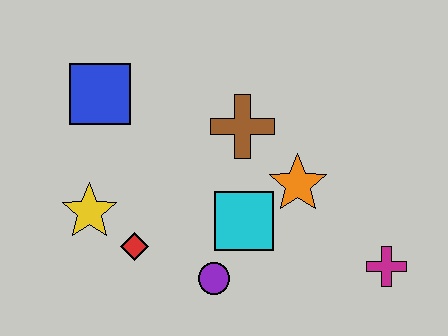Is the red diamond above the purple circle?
Yes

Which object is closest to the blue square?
The yellow star is closest to the blue square.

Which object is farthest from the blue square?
The magenta cross is farthest from the blue square.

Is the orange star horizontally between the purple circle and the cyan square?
No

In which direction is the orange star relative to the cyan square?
The orange star is to the right of the cyan square.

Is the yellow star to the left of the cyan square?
Yes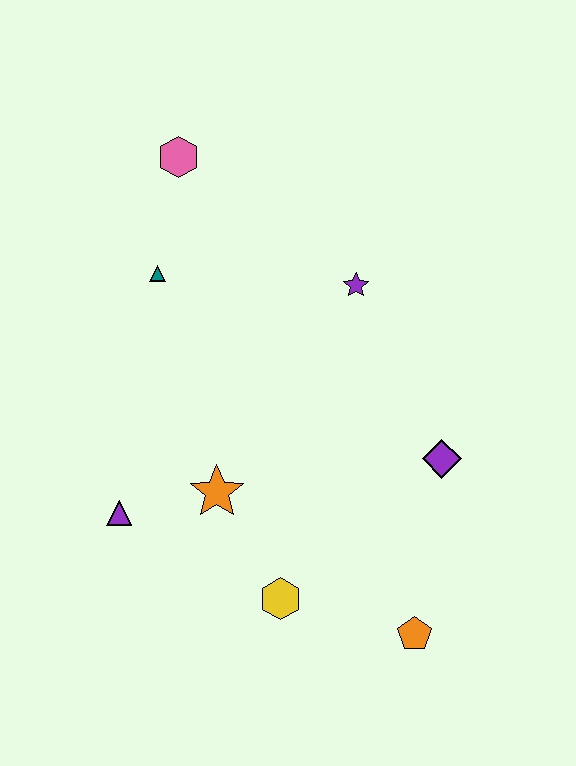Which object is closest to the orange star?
The purple triangle is closest to the orange star.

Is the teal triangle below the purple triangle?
No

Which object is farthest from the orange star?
The pink hexagon is farthest from the orange star.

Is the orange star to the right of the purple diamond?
No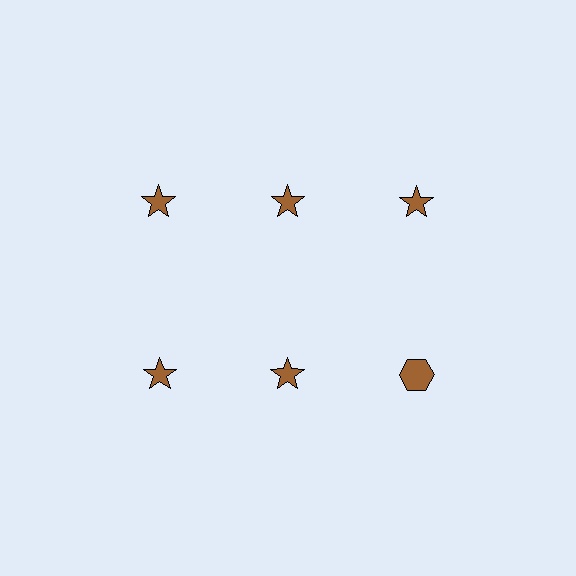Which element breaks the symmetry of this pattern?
The brown hexagon in the second row, center column breaks the symmetry. All other shapes are brown stars.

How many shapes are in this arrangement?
There are 6 shapes arranged in a grid pattern.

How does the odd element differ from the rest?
It has a different shape: hexagon instead of star.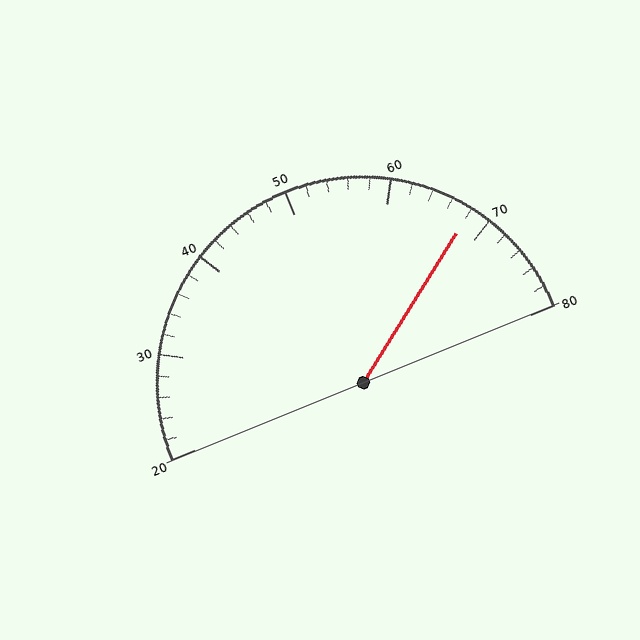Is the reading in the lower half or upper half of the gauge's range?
The reading is in the upper half of the range (20 to 80).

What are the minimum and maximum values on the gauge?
The gauge ranges from 20 to 80.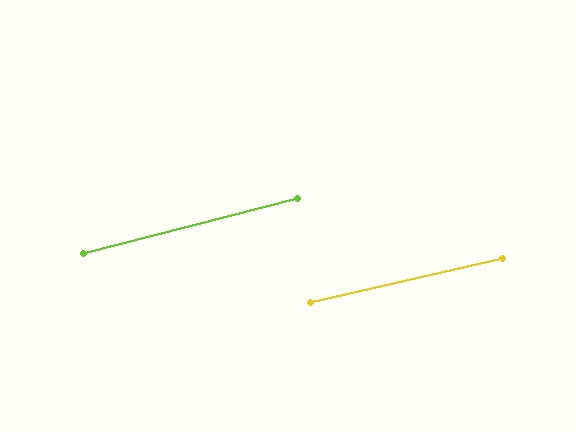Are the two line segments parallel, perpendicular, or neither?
Parallel — their directions differ by only 1.4°.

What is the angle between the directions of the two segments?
Approximately 1 degree.